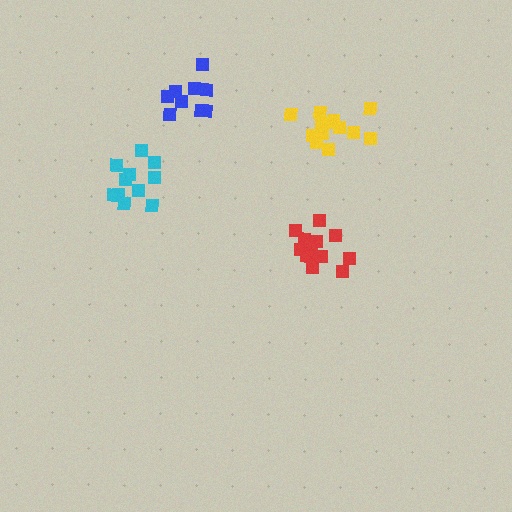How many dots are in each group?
Group 1: 13 dots, Group 2: 11 dots, Group 3: 14 dots, Group 4: 9 dots (47 total).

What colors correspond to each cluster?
The clusters are colored: red, cyan, yellow, blue.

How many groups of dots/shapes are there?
There are 4 groups.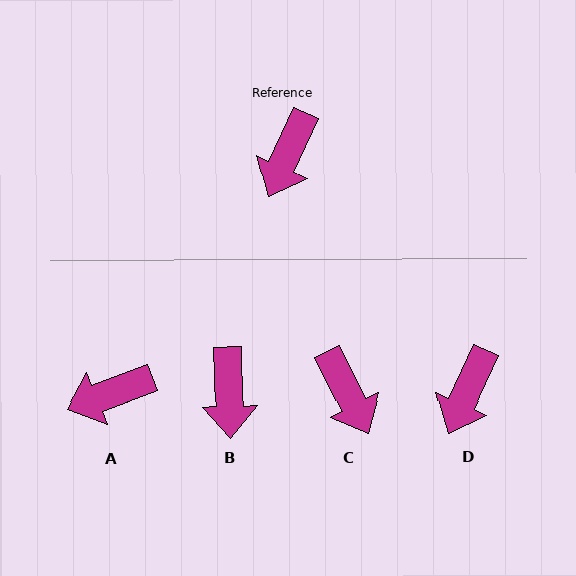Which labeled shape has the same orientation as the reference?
D.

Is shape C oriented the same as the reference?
No, it is off by about 51 degrees.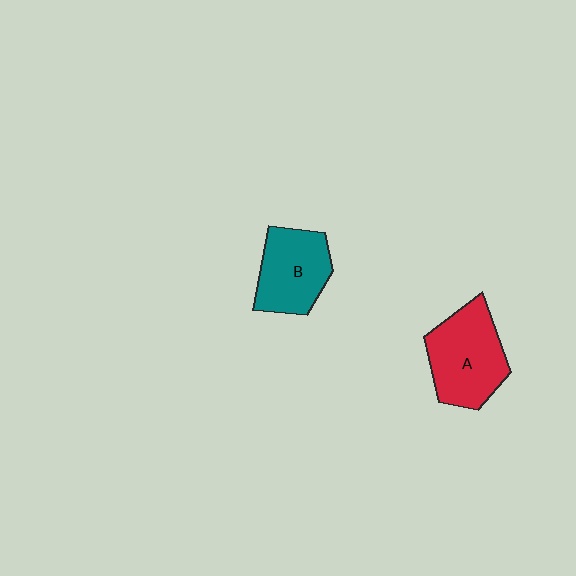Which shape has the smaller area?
Shape B (teal).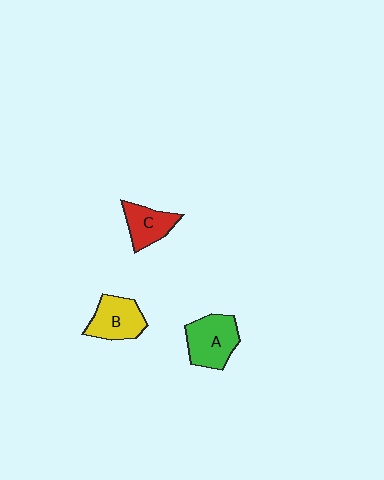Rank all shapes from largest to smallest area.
From largest to smallest: A (green), B (yellow), C (red).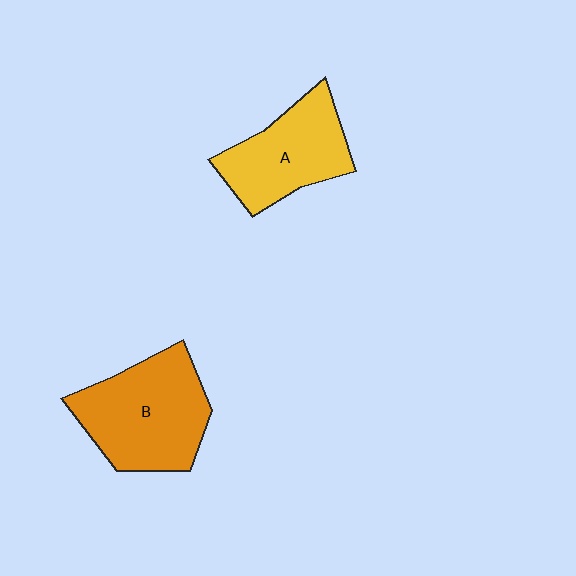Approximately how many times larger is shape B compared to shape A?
Approximately 1.3 times.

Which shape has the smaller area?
Shape A (yellow).